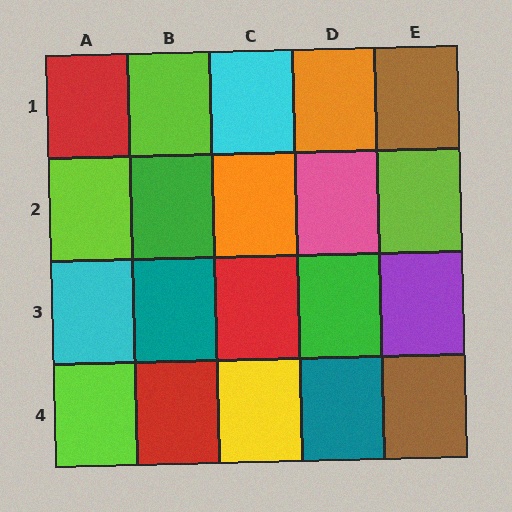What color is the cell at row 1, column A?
Red.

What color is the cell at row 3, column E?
Purple.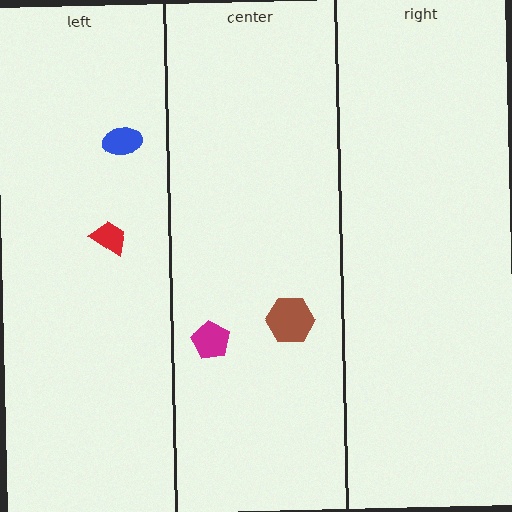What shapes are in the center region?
The brown hexagon, the magenta pentagon.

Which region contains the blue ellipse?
The left region.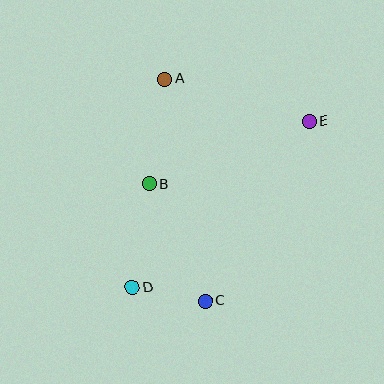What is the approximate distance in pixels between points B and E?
The distance between B and E is approximately 172 pixels.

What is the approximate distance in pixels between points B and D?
The distance between B and D is approximately 105 pixels.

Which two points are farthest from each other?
Points D and E are farthest from each other.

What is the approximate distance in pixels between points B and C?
The distance between B and C is approximately 130 pixels.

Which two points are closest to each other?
Points C and D are closest to each other.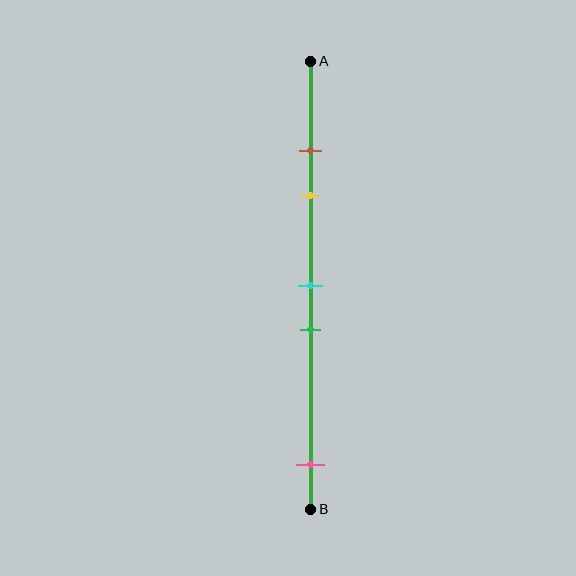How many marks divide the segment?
There are 5 marks dividing the segment.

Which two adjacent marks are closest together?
The brown and yellow marks are the closest adjacent pair.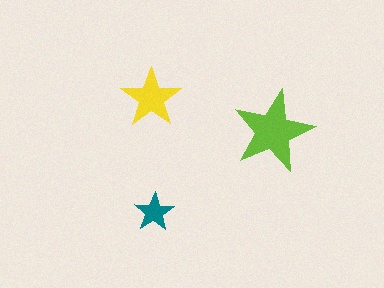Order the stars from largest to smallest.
the lime one, the yellow one, the teal one.